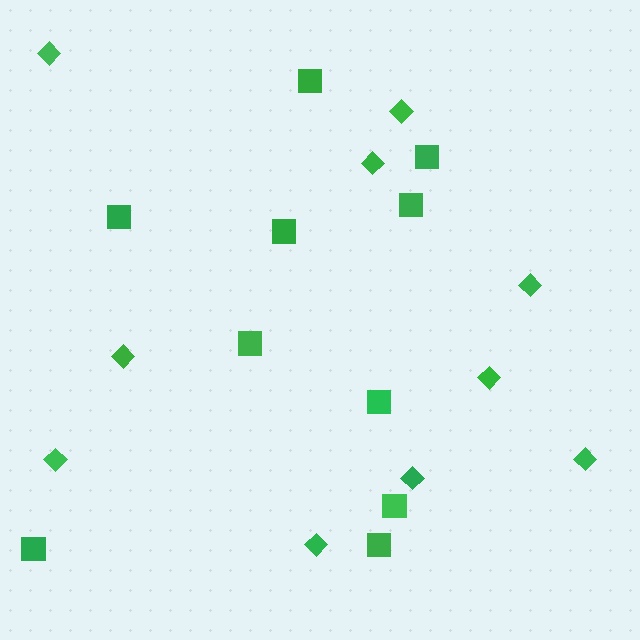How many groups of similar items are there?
There are 2 groups: one group of squares (10) and one group of diamonds (10).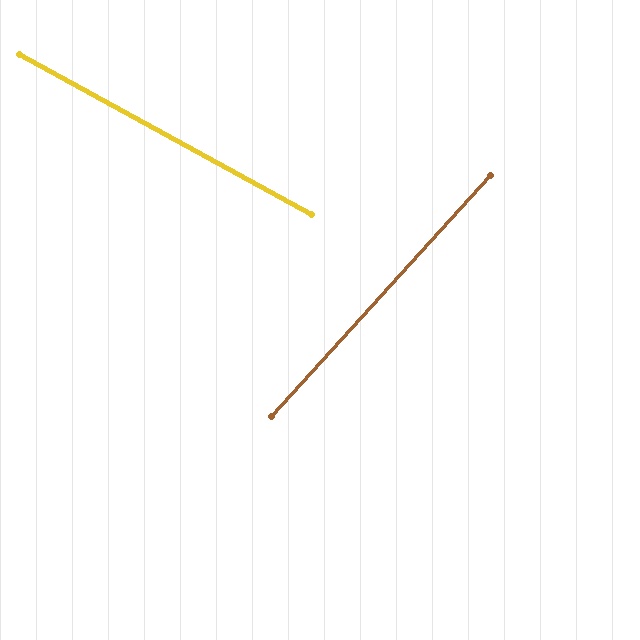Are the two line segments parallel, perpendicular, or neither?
Neither parallel nor perpendicular — they differ by about 76°.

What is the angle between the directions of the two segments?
Approximately 76 degrees.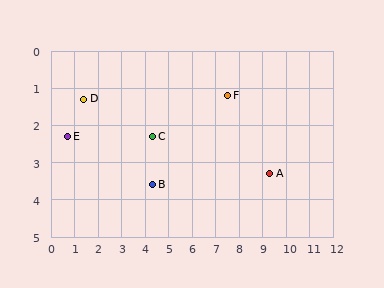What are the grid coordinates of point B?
Point B is at approximately (4.3, 3.6).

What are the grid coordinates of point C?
Point C is at approximately (4.3, 2.3).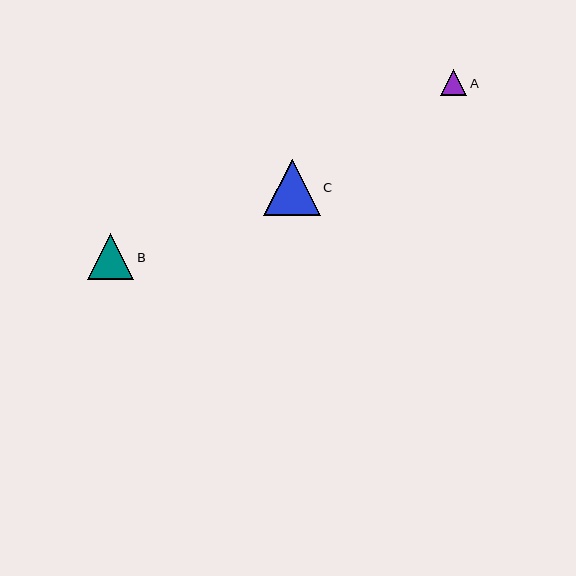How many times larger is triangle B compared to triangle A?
Triangle B is approximately 1.8 times the size of triangle A.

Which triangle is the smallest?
Triangle A is the smallest with a size of approximately 26 pixels.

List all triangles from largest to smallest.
From largest to smallest: C, B, A.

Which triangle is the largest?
Triangle C is the largest with a size of approximately 57 pixels.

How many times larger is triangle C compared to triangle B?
Triangle C is approximately 1.2 times the size of triangle B.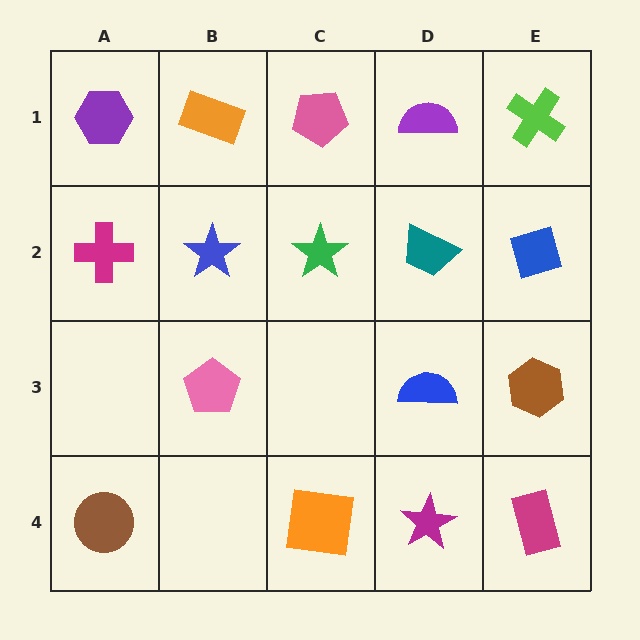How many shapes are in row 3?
3 shapes.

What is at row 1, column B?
An orange rectangle.